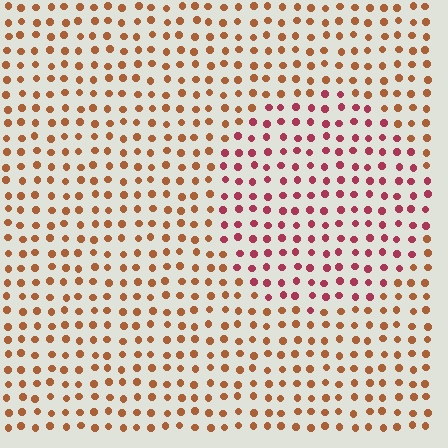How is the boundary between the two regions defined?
The boundary is defined purely by a slight shift in hue (about 39 degrees). Spacing, size, and orientation are identical on both sides.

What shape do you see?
I see a circle.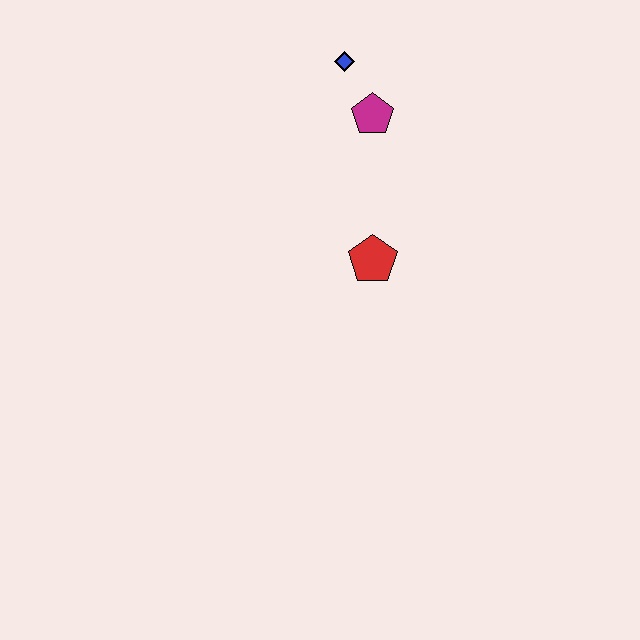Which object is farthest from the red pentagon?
The blue diamond is farthest from the red pentagon.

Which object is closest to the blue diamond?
The magenta pentagon is closest to the blue diamond.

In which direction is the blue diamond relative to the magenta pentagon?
The blue diamond is above the magenta pentagon.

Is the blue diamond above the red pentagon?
Yes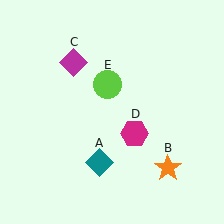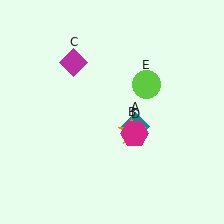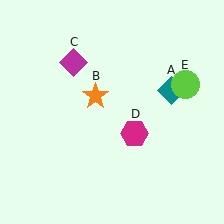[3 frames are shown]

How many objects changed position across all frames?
3 objects changed position: teal diamond (object A), orange star (object B), lime circle (object E).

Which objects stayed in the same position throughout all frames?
Magenta diamond (object C) and magenta hexagon (object D) remained stationary.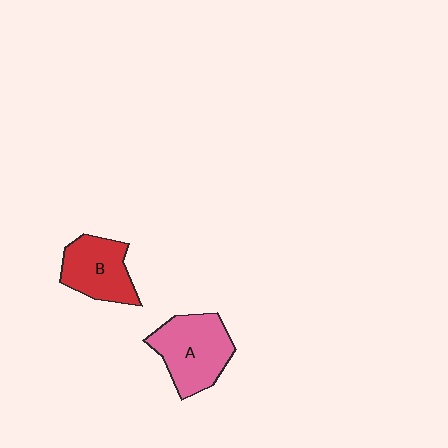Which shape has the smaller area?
Shape B (red).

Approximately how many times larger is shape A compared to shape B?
Approximately 1.2 times.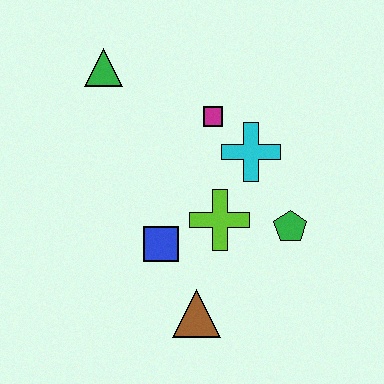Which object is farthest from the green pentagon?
The green triangle is farthest from the green pentagon.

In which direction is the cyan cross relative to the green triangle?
The cyan cross is to the right of the green triangle.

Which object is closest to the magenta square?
The cyan cross is closest to the magenta square.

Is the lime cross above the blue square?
Yes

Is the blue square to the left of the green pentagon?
Yes